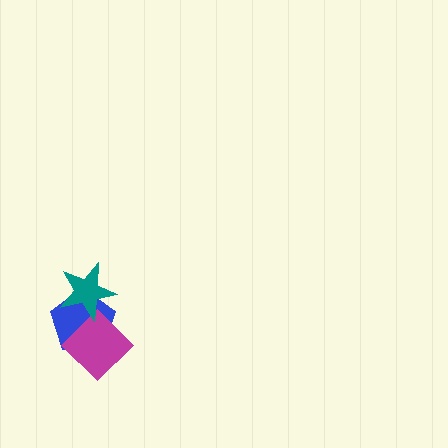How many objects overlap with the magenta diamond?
2 objects overlap with the magenta diamond.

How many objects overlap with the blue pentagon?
2 objects overlap with the blue pentagon.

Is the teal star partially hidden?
No, no other shape covers it.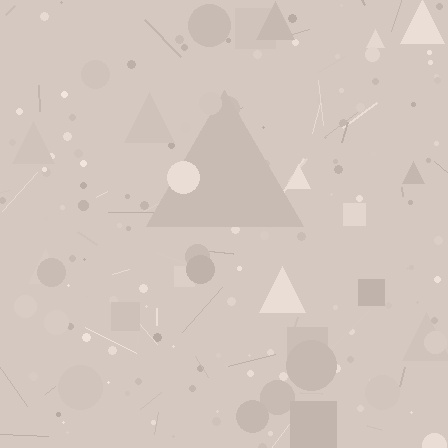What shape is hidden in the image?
A triangle is hidden in the image.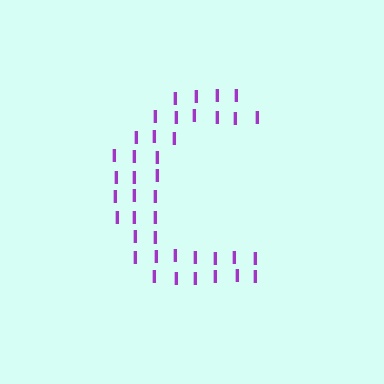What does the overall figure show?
The overall figure shows the letter C.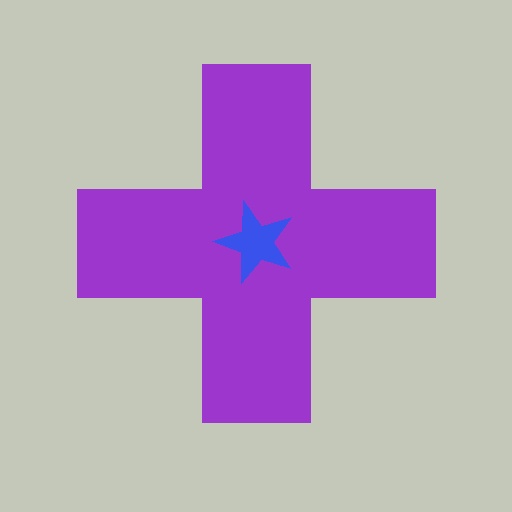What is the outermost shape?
The purple cross.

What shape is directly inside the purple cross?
The blue star.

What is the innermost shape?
The blue star.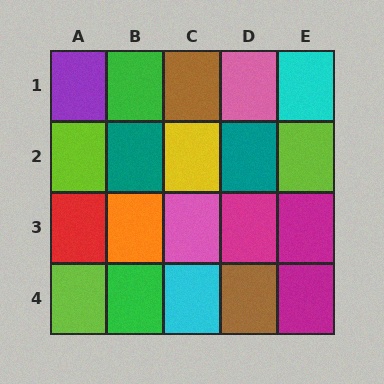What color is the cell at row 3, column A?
Red.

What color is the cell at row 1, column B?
Green.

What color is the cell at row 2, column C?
Yellow.